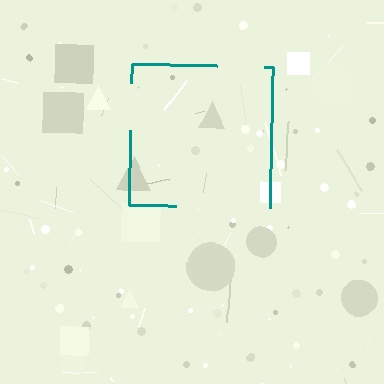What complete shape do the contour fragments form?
The contour fragments form a square.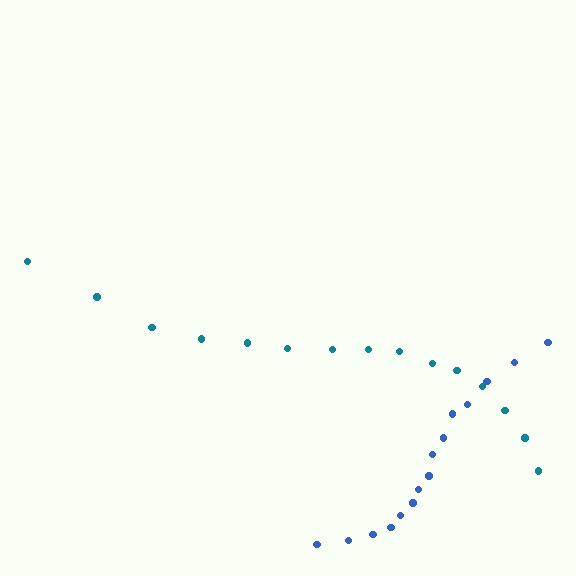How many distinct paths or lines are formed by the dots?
There are 2 distinct paths.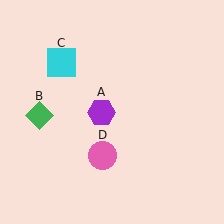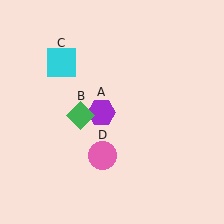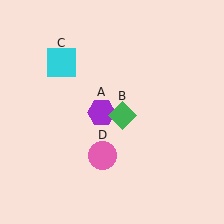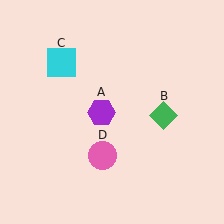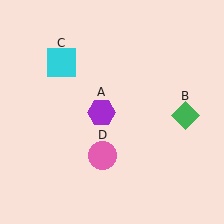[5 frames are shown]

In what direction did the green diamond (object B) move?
The green diamond (object B) moved right.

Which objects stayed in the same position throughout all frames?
Purple hexagon (object A) and cyan square (object C) and pink circle (object D) remained stationary.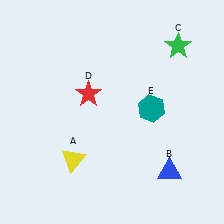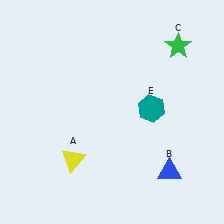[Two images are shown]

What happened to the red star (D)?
The red star (D) was removed in Image 2. It was in the top-left area of Image 1.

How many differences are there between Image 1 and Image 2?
There is 1 difference between the two images.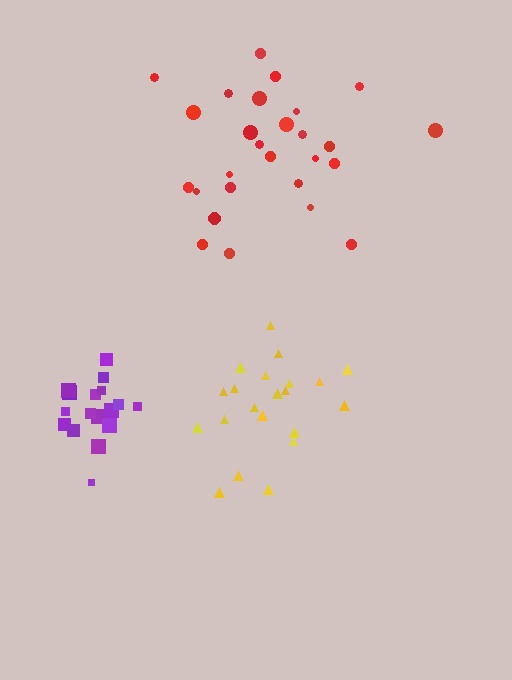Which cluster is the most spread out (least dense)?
Red.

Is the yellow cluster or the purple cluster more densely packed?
Purple.